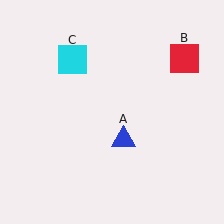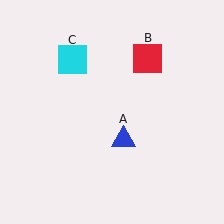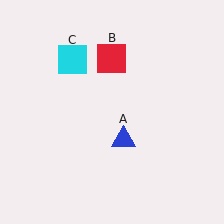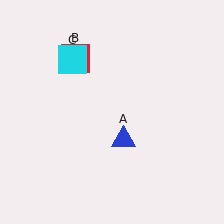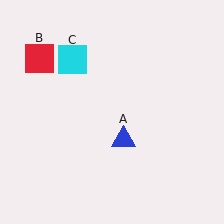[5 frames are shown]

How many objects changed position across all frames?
1 object changed position: red square (object B).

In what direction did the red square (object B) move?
The red square (object B) moved left.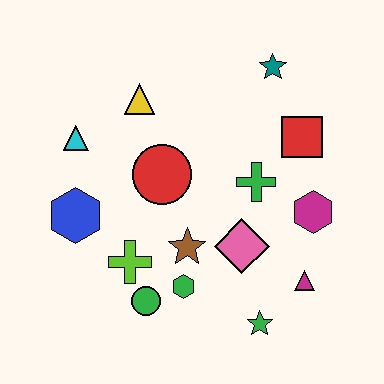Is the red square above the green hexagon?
Yes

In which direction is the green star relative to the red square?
The green star is below the red square.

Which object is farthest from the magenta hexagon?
The cyan triangle is farthest from the magenta hexagon.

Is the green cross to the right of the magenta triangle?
No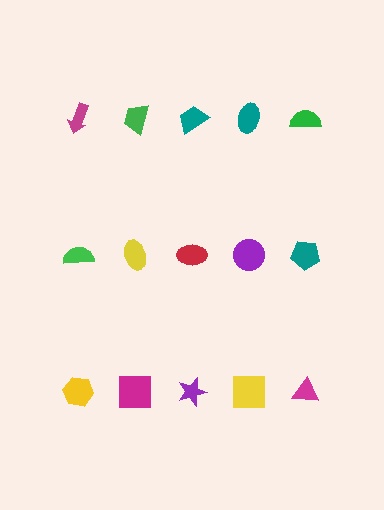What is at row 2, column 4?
A purple circle.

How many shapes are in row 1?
5 shapes.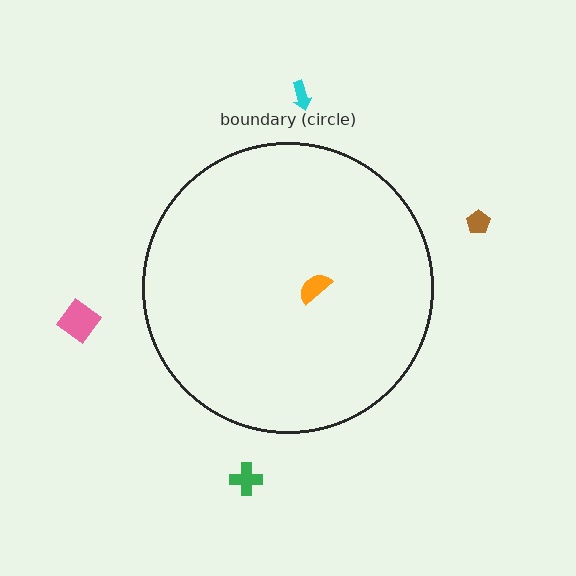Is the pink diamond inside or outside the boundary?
Outside.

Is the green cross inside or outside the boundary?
Outside.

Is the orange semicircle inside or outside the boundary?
Inside.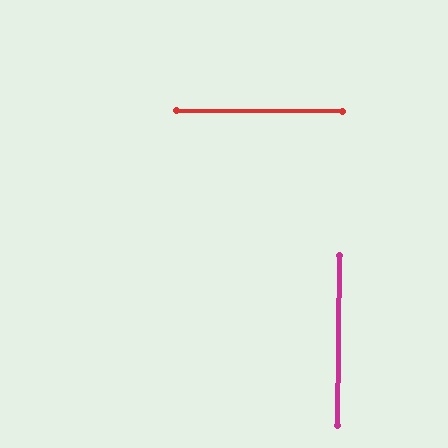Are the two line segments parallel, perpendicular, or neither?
Perpendicular — they meet at approximately 90°.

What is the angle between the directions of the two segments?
Approximately 90 degrees.